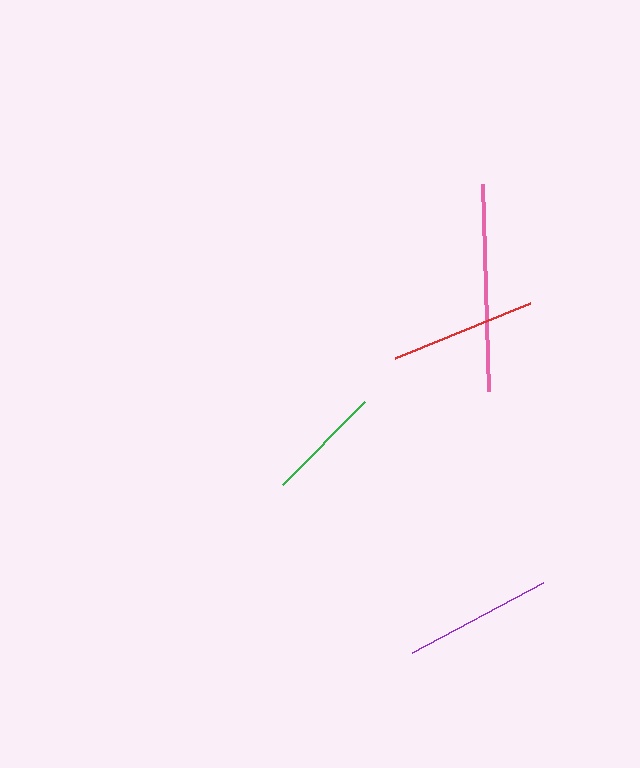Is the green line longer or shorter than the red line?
The red line is longer than the green line.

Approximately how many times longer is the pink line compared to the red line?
The pink line is approximately 1.4 times the length of the red line.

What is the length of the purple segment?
The purple segment is approximately 148 pixels long.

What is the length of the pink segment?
The pink segment is approximately 207 pixels long.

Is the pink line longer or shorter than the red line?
The pink line is longer than the red line.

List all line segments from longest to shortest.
From longest to shortest: pink, purple, red, green.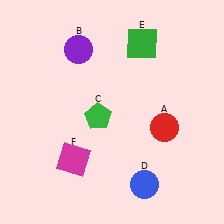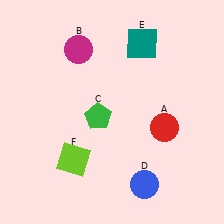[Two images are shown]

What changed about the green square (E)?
In Image 1, E is green. In Image 2, it changed to teal.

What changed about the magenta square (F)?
In Image 1, F is magenta. In Image 2, it changed to lime.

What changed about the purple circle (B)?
In Image 1, B is purple. In Image 2, it changed to magenta.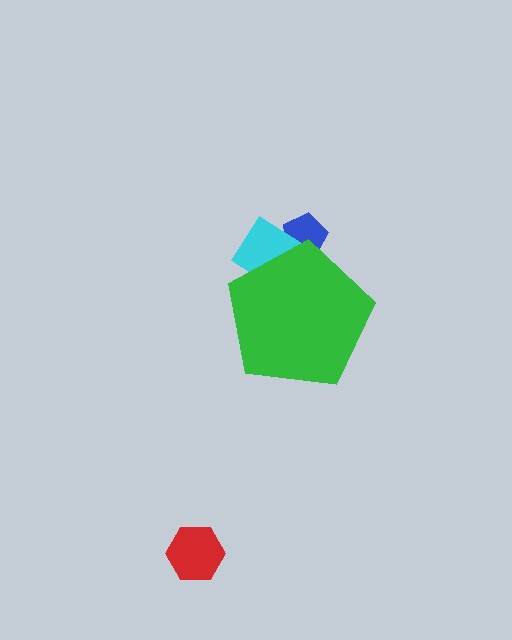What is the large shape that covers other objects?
A green pentagon.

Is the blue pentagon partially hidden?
Yes, the blue pentagon is partially hidden behind the green pentagon.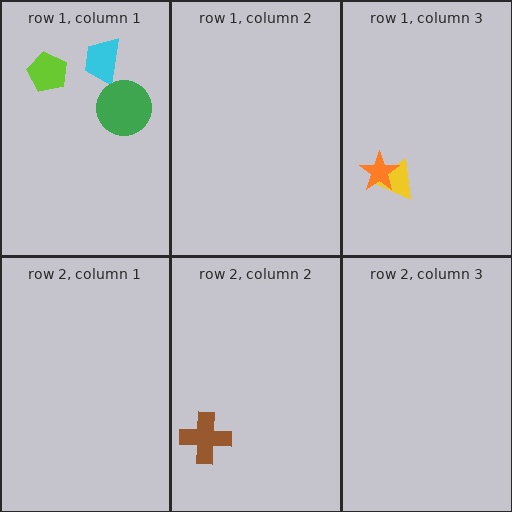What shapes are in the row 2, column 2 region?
The brown cross.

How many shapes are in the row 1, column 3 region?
2.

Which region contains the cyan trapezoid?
The row 1, column 1 region.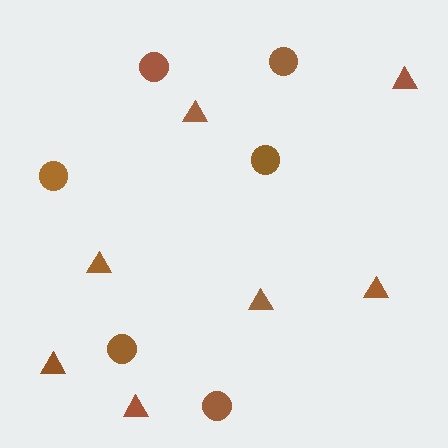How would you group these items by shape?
There are 2 groups: one group of triangles (7) and one group of circles (6).